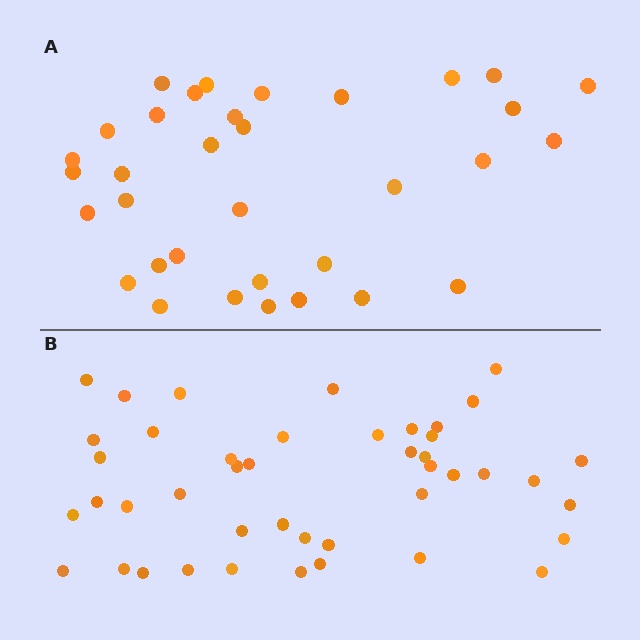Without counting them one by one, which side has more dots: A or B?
Region B (the bottom region) has more dots.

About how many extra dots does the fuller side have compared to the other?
Region B has roughly 10 or so more dots than region A.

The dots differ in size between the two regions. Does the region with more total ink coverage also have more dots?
No. Region A has more total ink coverage because its dots are larger, but region B actually contains more individual dots. Total area can be misleading — the number of items is what matters here.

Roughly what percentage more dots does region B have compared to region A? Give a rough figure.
About 30% more.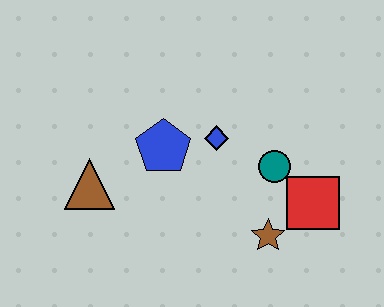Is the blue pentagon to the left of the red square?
Yes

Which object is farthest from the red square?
The brown triangle is farthest from the red square.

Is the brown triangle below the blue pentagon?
Yes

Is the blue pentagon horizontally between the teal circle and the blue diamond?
No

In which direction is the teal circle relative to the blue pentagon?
The teal circle is to the right of the blue pentagon.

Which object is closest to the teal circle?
The red square is closest to the teal circle.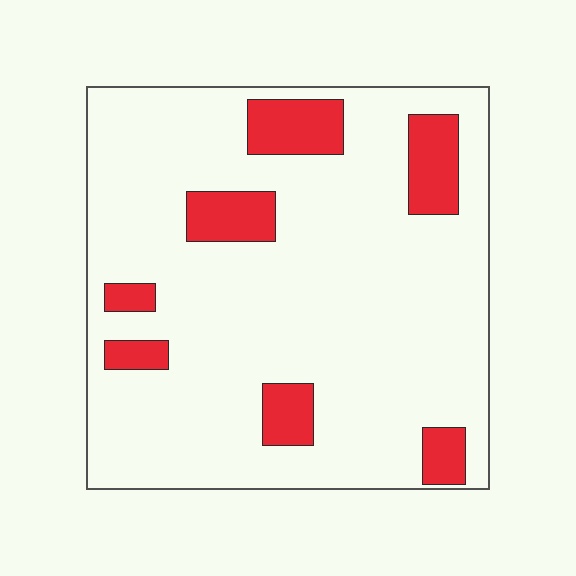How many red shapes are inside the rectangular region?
7.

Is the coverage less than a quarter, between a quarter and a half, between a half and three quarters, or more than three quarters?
Less than a quarter.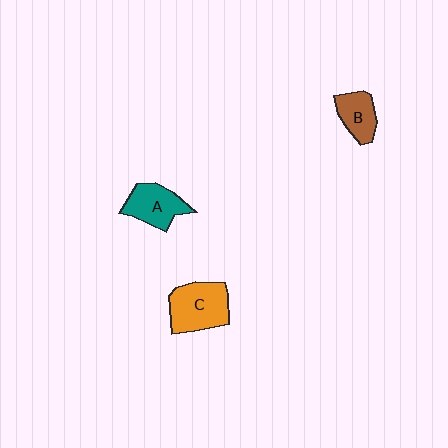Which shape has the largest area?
Shape C (orange).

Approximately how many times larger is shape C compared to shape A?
Approximately 1.3 times.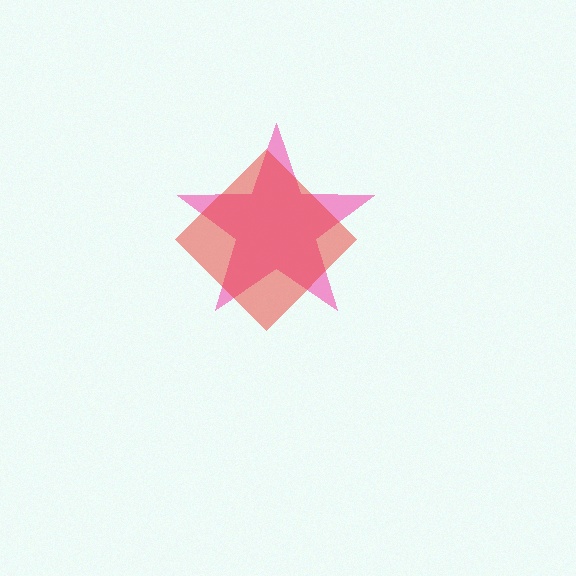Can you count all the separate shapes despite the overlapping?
Yes, there are 2 separate shapes.